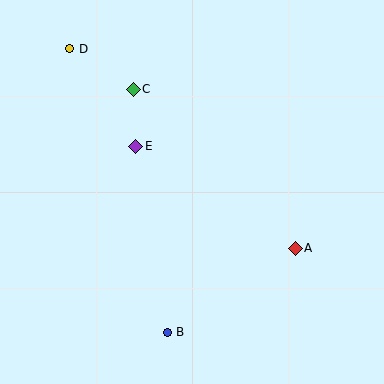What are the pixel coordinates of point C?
Point C is at (133, 89).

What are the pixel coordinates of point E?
Point E is at (136, 146).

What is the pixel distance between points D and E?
The distance between D and E is 118 pixels.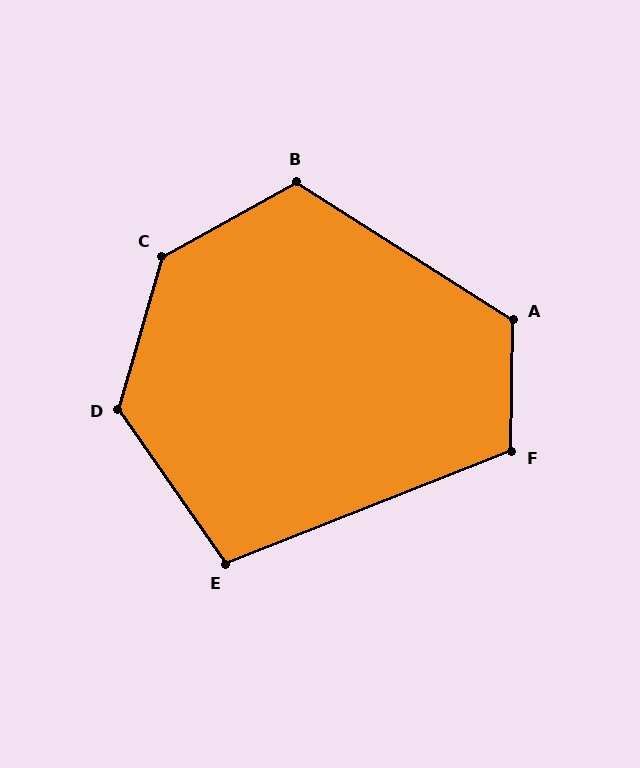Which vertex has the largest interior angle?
C, at approximately 135 degrees.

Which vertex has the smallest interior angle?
E, at approximately 103 degrees.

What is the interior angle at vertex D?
Approximately 129 degrees (obtuse).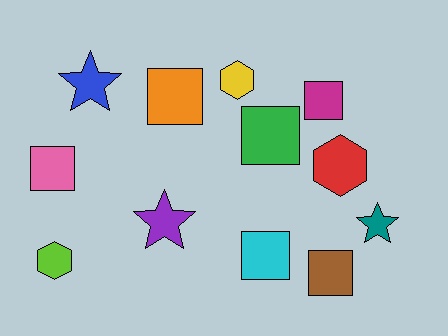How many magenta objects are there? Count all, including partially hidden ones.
There is 1 magenta object.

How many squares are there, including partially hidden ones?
There are 6 squares.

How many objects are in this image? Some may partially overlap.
There are 12 objects.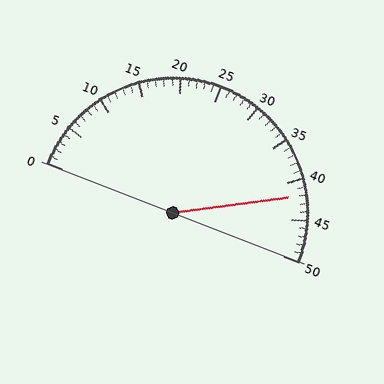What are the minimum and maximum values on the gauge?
The gauge ranges from 0 to 50.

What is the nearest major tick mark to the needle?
The nearest major tick mark is 40.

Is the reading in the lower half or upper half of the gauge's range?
The reading is in the upper half of the range (0 to 50).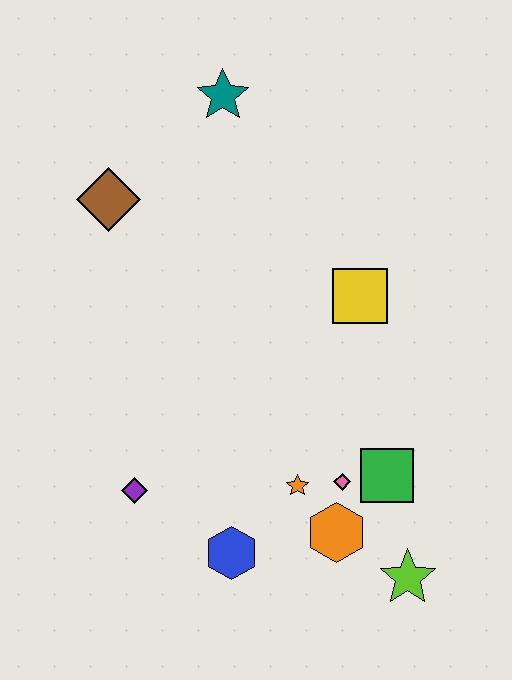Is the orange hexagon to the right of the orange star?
Yes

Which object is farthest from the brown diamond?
The lime star is farthest from the brown diamond.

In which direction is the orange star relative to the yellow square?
The orange star is below the yellow square.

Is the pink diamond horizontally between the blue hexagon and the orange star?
No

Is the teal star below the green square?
No